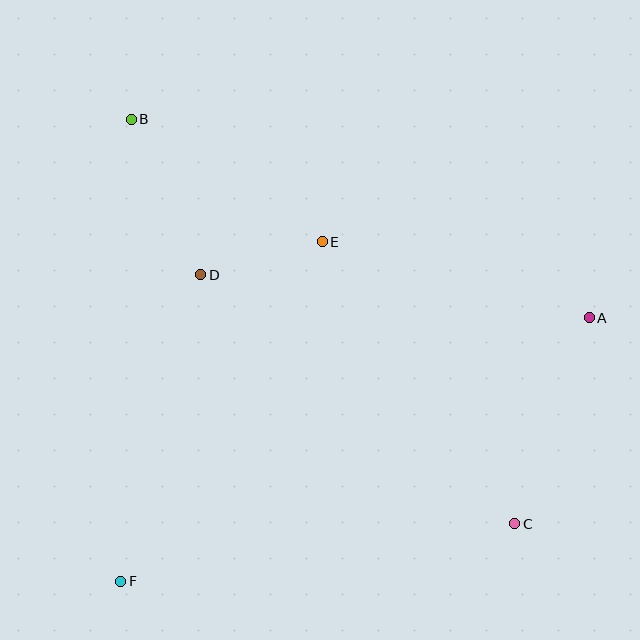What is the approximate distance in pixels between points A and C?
The distance between A and C is approximately 219 pixels.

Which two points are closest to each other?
Points D and E are closest to each other.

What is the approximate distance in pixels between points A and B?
The distance between A and B is approximately 499 pixels.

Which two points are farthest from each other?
Points B and C are farthest from each other.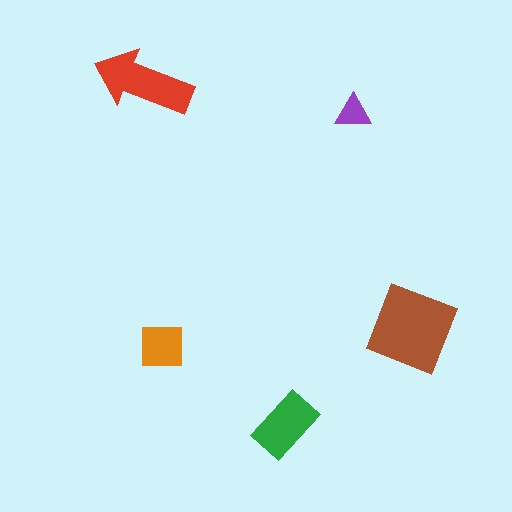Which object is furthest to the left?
The red arrow is leftmost.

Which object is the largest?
The brown diamond.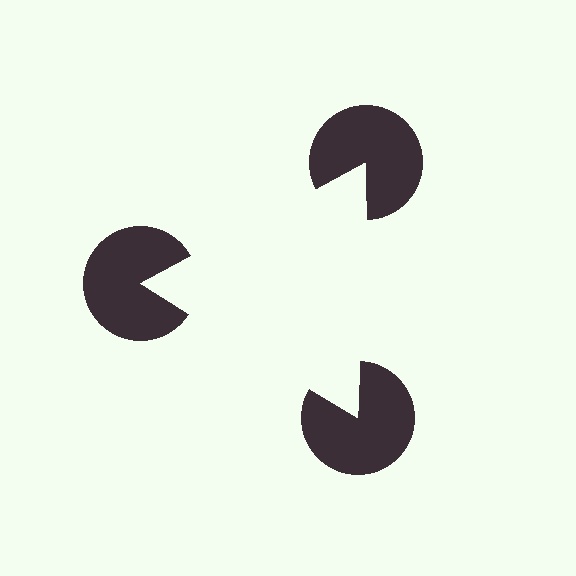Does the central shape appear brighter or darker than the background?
It typically appears slightly brighter than the background, even though no actual brightness change is drawn.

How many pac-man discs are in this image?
There are 3 — one at each vertex of the illusory triangle.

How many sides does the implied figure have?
3 sides.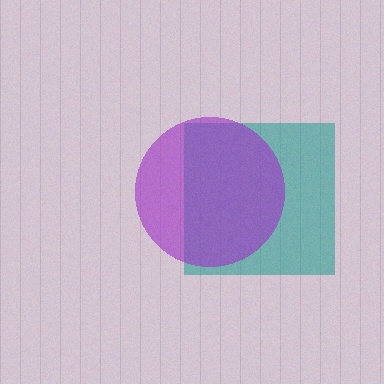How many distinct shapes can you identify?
There are 2 distinct shapes: a teal square, a purple circle.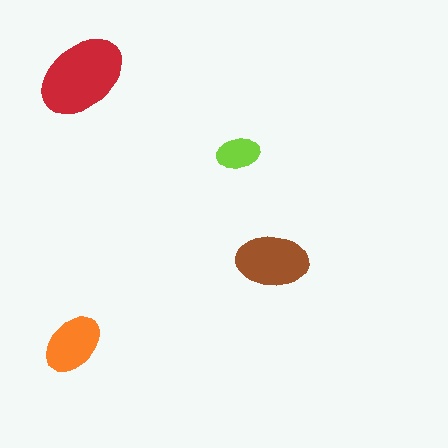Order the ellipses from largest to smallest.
the red one, the brown one, the orange one, the lime one.